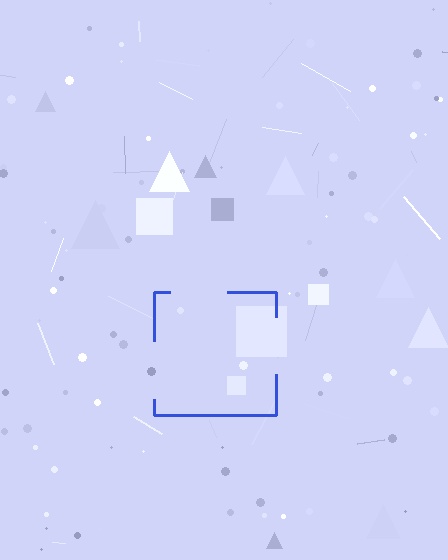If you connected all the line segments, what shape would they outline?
They would outline a square.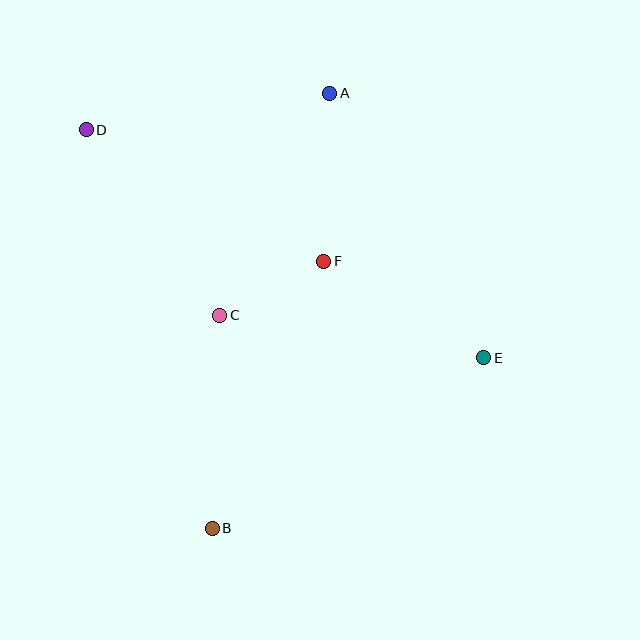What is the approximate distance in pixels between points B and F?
The distance between B and F is approximately 290 pixels.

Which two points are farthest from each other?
Points D and E are farthest from each other.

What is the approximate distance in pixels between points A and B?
The distance between A and B is approximately 451 pixels.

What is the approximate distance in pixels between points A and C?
The distance between A and C is approximately 247 pixels.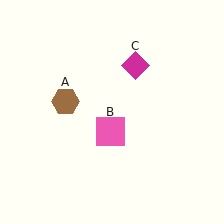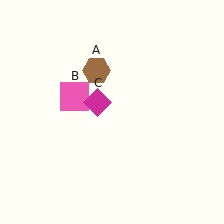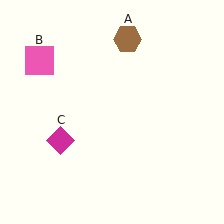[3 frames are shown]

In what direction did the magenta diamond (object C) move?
The magenta diamond (object C) moved down and to the left.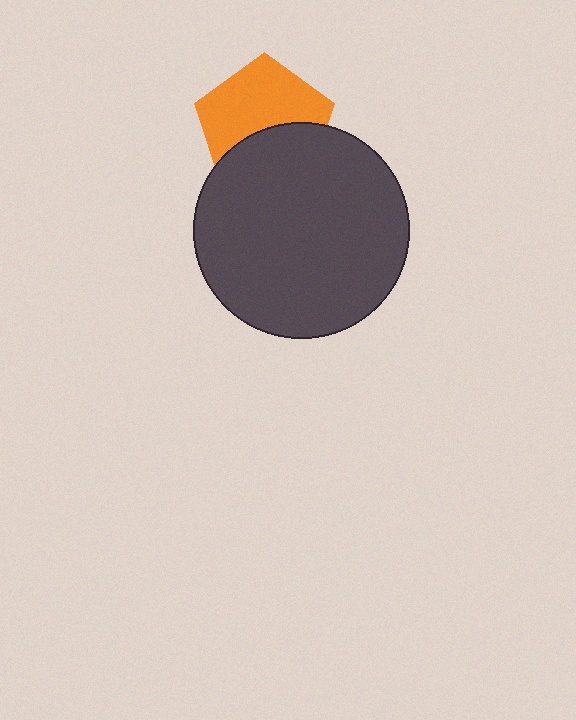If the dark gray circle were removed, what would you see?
You would see the complete orange pentagon.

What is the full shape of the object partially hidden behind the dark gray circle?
The partially hidden object is an orange pentagon.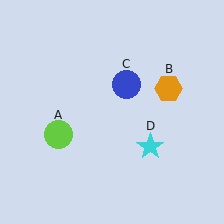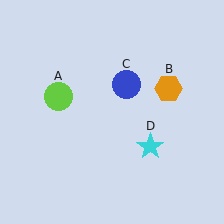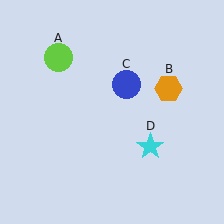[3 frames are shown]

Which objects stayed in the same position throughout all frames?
Orange hexagon (object B) and blue circle (object C) and cyan star (object D) remained stationary.